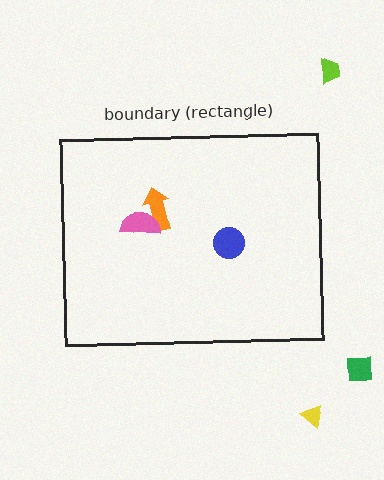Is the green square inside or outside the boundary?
Outside.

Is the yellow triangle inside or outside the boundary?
Outside.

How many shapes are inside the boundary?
3 inside, 3 outside.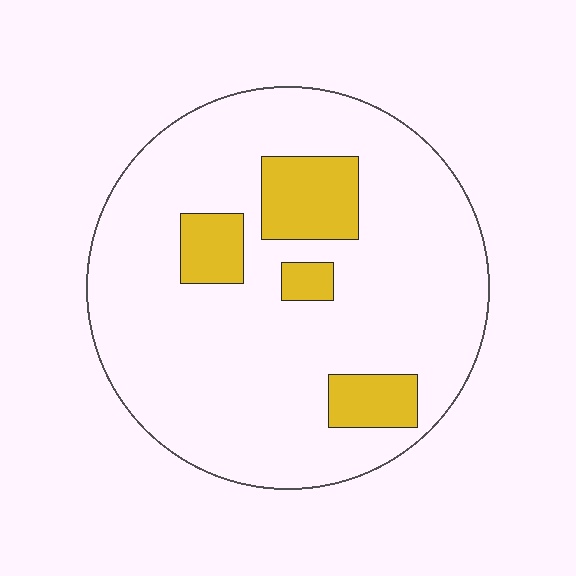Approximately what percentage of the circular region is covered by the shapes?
Approximately 15%.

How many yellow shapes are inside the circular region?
4.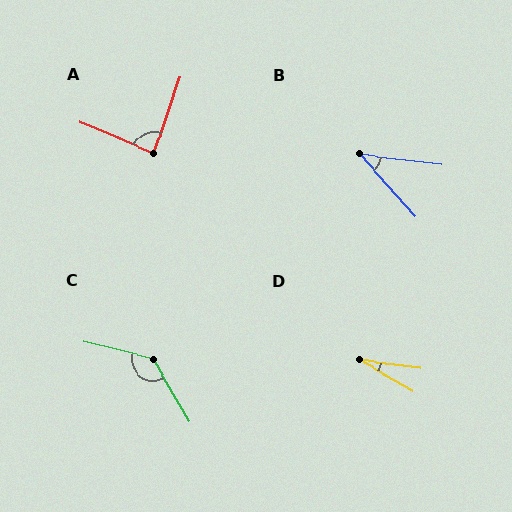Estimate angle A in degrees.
Approximately 86 degrees.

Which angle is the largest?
C, at approximately 133 degrees.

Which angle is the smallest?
D, at approximately 22 degrees.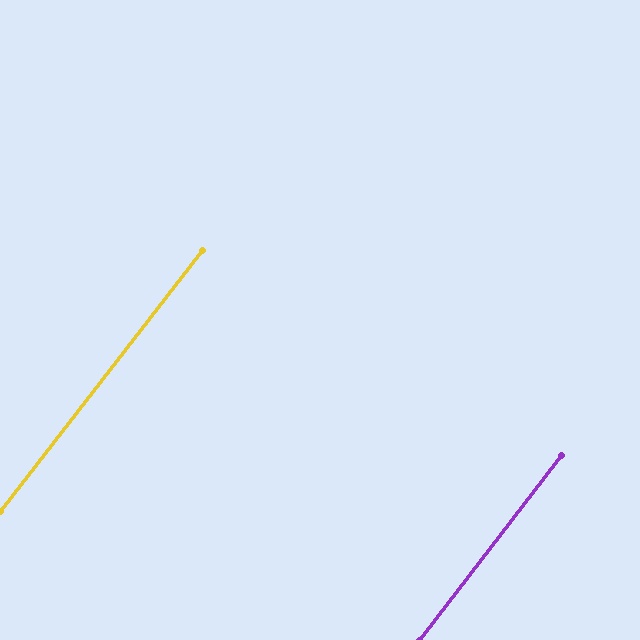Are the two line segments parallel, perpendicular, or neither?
Parallel — their directions differ by only 0.1°.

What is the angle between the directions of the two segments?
Approximately 0 degrees.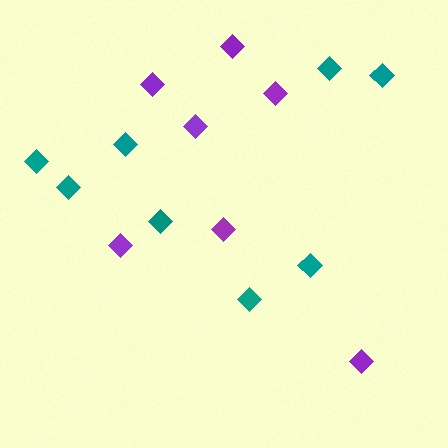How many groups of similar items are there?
There are 2 groups: one group of teal diamonds (8) and one group of purple diamonds (7).